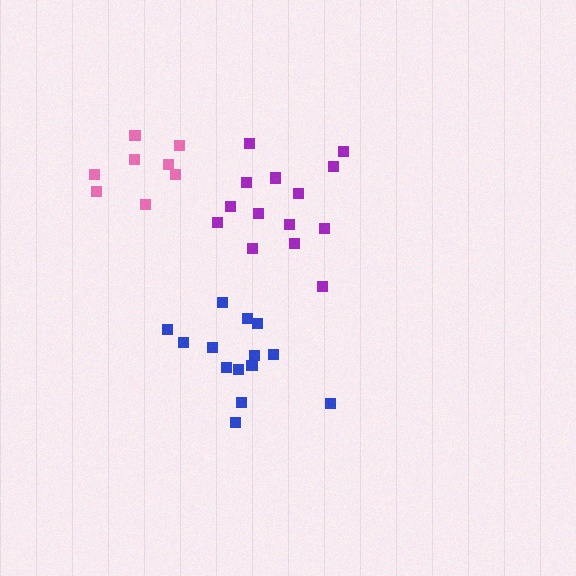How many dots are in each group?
Group 1: 14 dots, Group 2: 14 dots, Group 3: 8 dots (36 total).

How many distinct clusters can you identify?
There are 3 distinct clusters.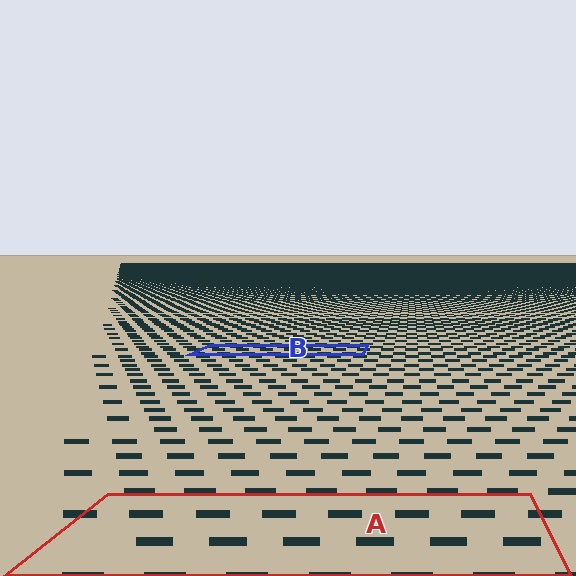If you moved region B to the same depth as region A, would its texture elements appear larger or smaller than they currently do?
They would appear larger. At a closer depth, the same texture elements are projected at a bigger on-screen size.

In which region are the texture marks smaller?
The texture marks are smaller in region B, because it is farther away.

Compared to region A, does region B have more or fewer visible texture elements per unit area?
Region B has more texture elements per unit area — they are packed more densely because it is farther away.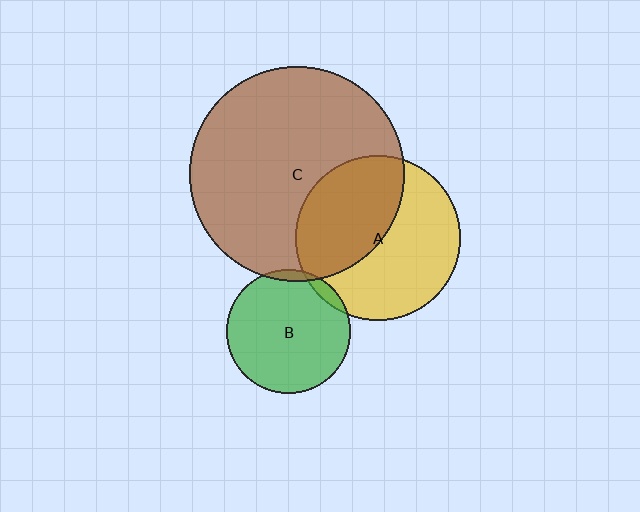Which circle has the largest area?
Circle C (brown).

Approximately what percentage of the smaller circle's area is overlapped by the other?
Approximately 5%.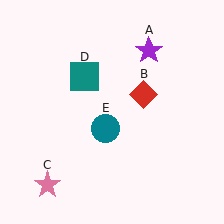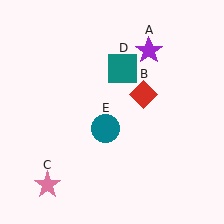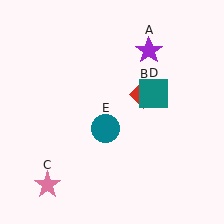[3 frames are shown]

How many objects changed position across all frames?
1 object changed position: teal square (object D).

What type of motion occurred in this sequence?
The teal square (object D) rotated clockwise around the center of the scene.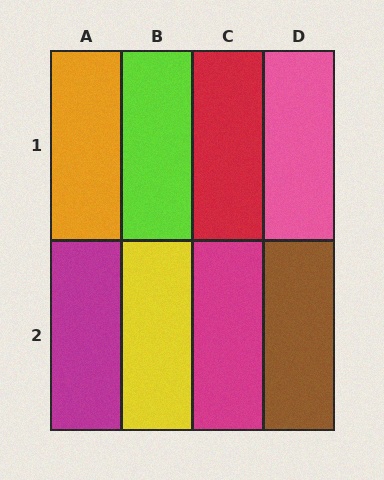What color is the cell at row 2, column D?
Brown.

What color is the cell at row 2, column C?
Magenta.